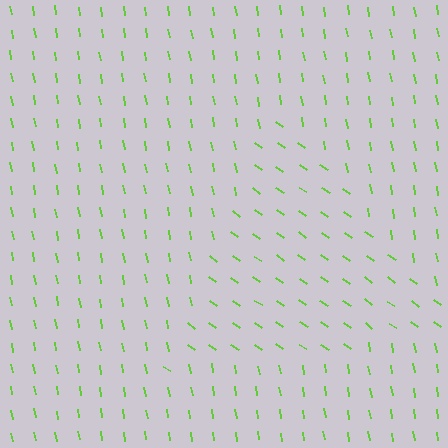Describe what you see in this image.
The image is filled with small lime line segments. A triangle region in the image has lines oriented differently from the surrounding lines, creating a visible texture boundary.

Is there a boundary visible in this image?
Yes, there is a texture boundary formed by a change in line orientation.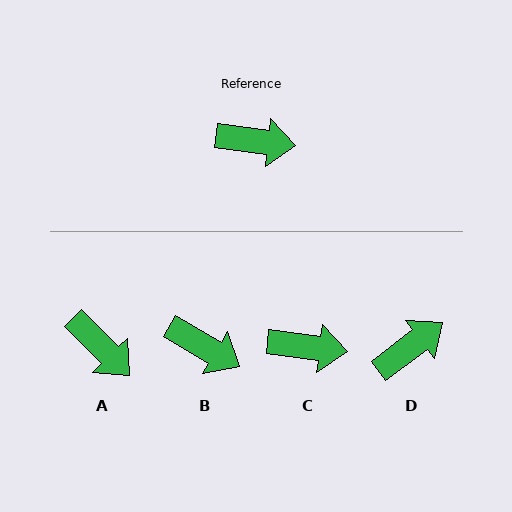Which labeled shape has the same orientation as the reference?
C.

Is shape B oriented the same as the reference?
No, it is off by about 24 degrees.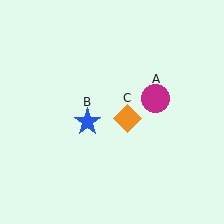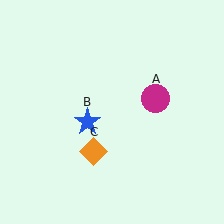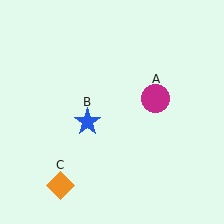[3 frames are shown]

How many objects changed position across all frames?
1 object changed position: orange diamond (object C).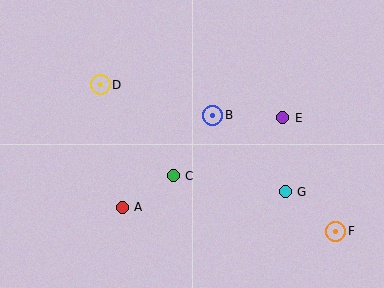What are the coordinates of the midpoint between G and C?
The midpoint between G and C is at (229, 184).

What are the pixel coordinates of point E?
Point E is at (283, 118).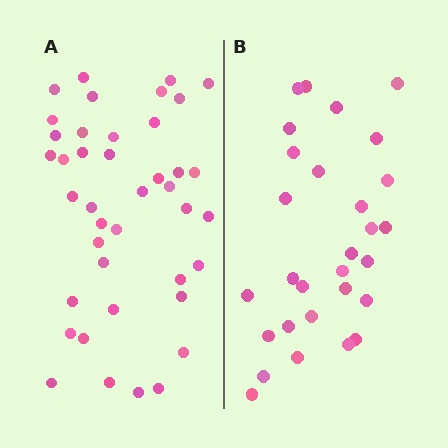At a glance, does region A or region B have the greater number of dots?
Region A (the left region) has more dots.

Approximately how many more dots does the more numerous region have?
Region A has roughly 12 or so more dots than region B.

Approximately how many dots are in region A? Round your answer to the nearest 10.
About 40 dots. (The exact count is 41, which rounds to 40.)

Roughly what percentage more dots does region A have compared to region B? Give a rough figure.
About 40% more.